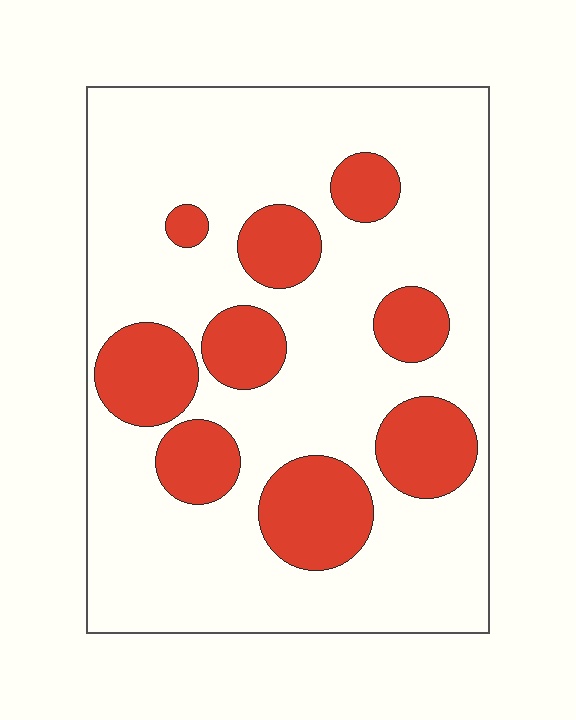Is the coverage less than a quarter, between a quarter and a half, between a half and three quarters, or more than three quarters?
Less than a quarter.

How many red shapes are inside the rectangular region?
9.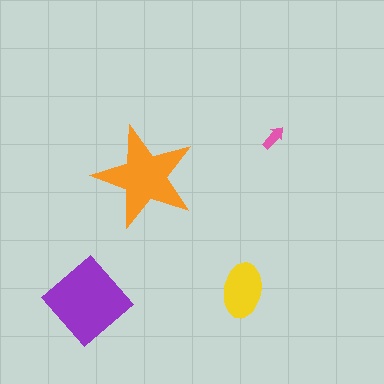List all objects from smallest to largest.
The pink arrow, the yellow ellipse, the orange star, the purple diamond.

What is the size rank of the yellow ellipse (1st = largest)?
3rd.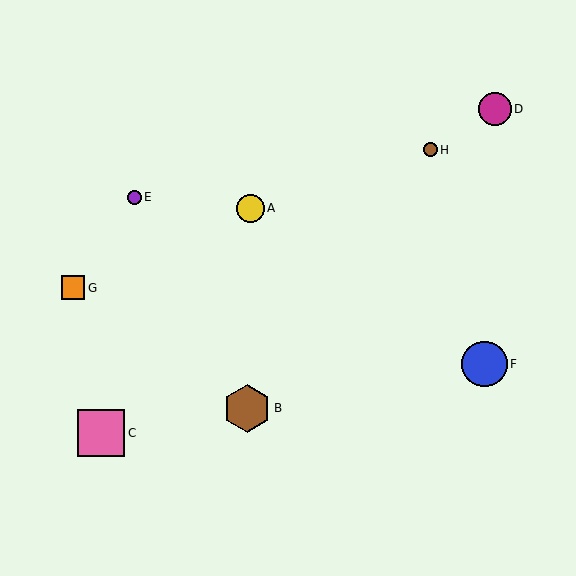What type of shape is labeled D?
Shape D is a magenta circle.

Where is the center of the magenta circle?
The center of the magenta circle is at (495, 109).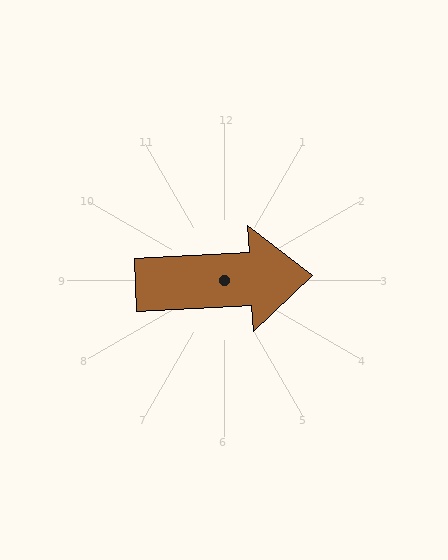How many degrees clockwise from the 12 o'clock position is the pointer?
Approximately 87 degrees.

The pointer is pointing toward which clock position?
Roughly 3 o'clock.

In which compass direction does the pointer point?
East.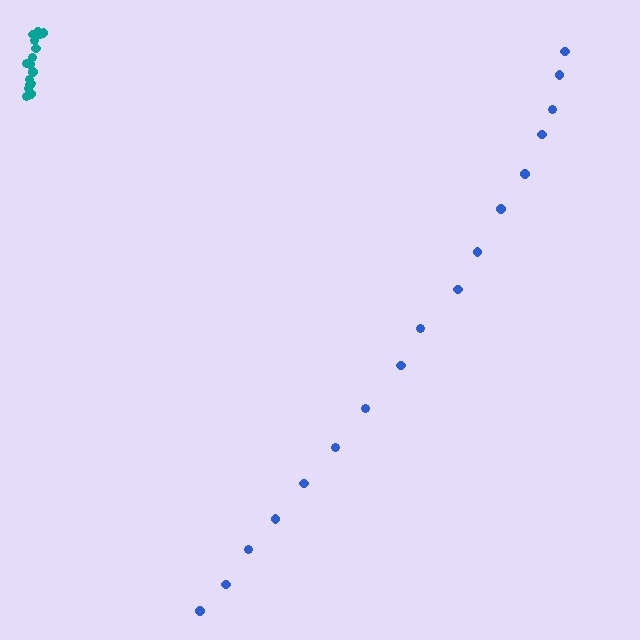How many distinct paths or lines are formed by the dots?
There are 2 distinct paths.